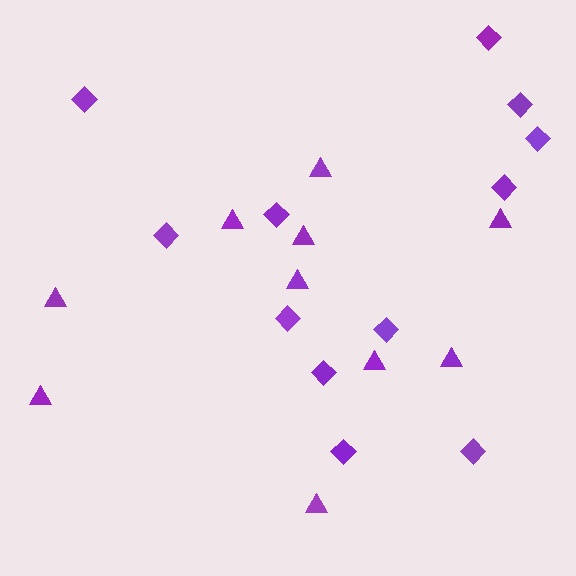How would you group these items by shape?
There are 2 groups: one group of diamonds (12) and one group of triangles (10).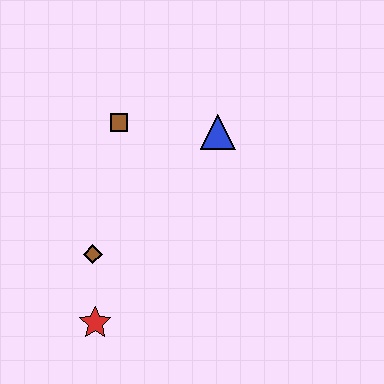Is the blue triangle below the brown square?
Yes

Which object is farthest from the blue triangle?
The red star is farthest from the blue triangle.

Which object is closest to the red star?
The brown diamond is closest to the red star.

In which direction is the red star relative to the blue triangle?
The red star is below the blue triangle.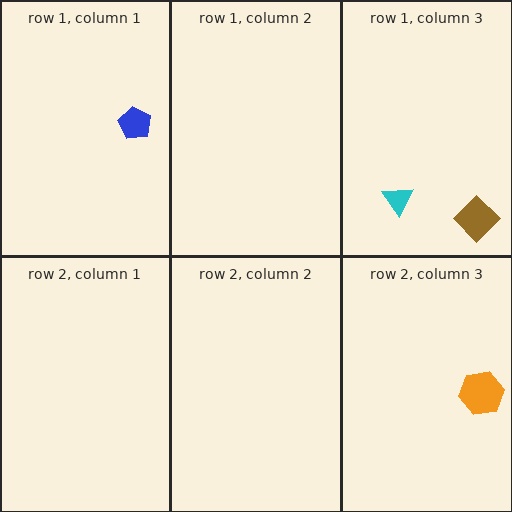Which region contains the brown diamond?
The row 1, column 3 region.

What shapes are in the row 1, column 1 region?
The blue pentagon.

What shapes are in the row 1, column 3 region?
The cyan triangle, the brown diamond.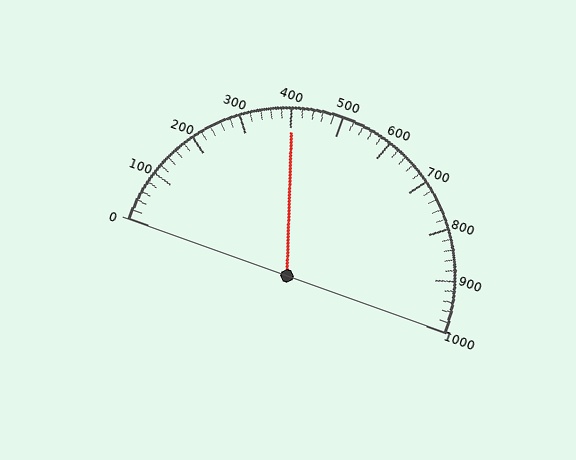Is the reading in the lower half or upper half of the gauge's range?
The reading is in the lower half of the range (0 to 1000).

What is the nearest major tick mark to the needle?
The nearest major tick mark is 400.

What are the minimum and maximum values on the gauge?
The gauge ranges from 0 to 1000.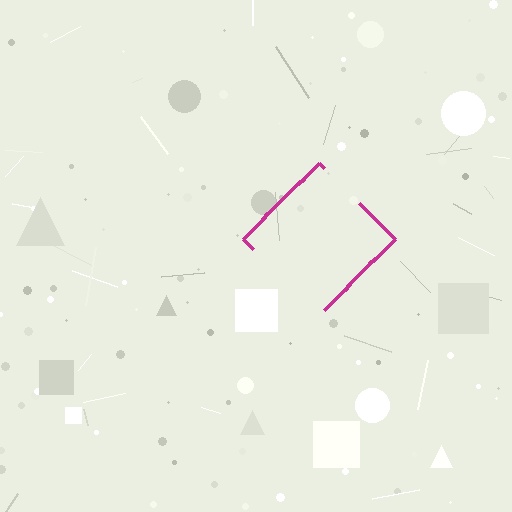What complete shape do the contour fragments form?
The contour fragments form a diamond.